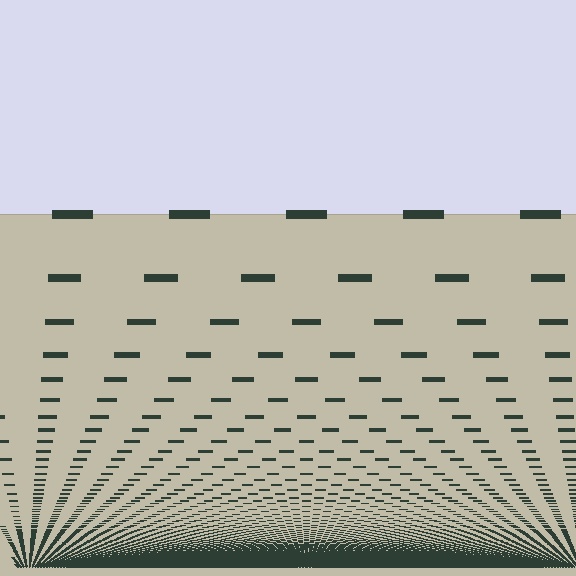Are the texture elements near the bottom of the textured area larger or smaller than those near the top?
Smaller. The gradient is inverted — elements near the bottom are smaller and denser.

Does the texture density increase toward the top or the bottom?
Density increases toward the bottom.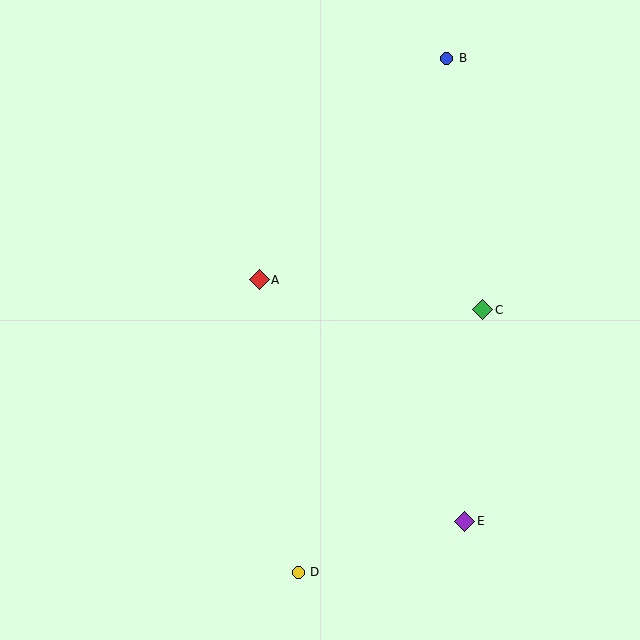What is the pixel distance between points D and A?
The distance between D and A is 295 pixels.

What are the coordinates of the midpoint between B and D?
The midpoint between B and D is at (372, 315).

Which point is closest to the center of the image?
Point A at (259, 280) is closest to the center.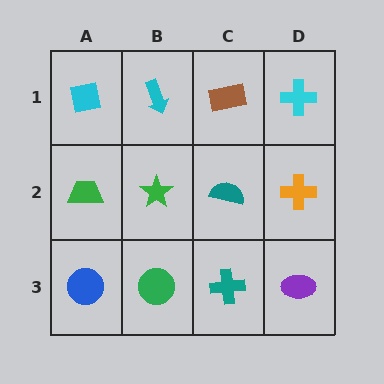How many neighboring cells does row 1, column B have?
3.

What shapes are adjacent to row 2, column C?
A brown rectangle (row 1, column C), a teal cross (row 3, column C), a green star (row 2, column B), an orange cross (row 2, column D).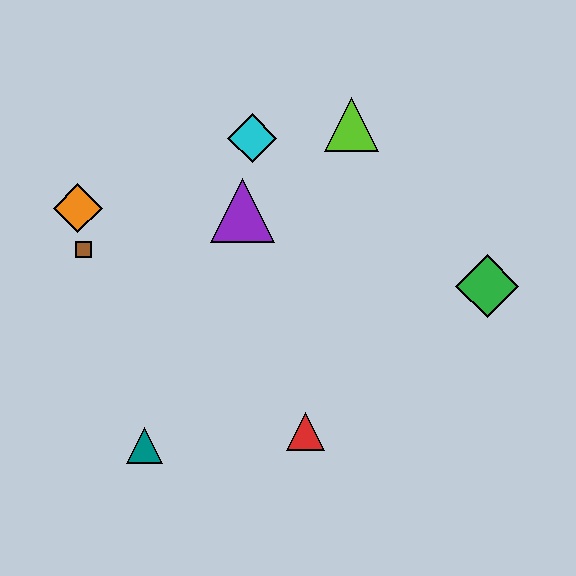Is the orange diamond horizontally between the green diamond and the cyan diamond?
No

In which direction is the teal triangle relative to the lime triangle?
The teal triangle is below the lime triangle.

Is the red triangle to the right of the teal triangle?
Yes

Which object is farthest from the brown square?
The green diamond is farthest from the brown square.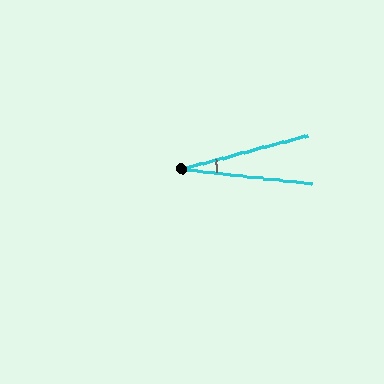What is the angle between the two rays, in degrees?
Approximately 21 degrees.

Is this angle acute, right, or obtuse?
It is acute.